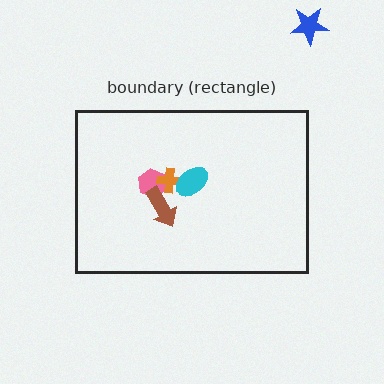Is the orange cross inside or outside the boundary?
Inside.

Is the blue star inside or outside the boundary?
Outside.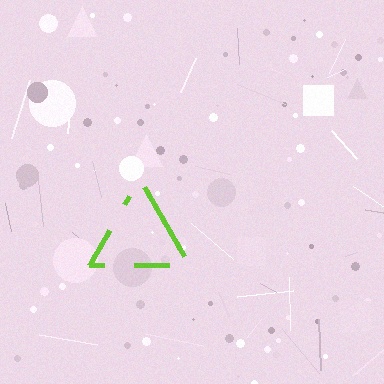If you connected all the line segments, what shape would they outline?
They would outline a triangle.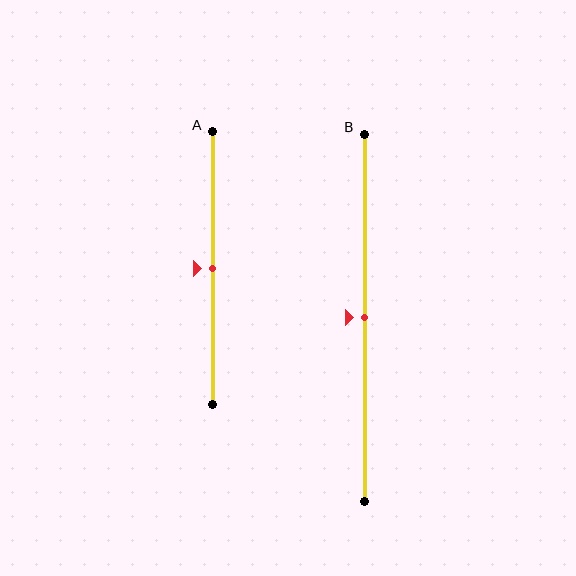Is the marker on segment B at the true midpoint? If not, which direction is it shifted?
Yes, the marker on segment B is at the true midpoint.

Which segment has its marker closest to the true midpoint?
Segment A has its marker closest to the true midpoint.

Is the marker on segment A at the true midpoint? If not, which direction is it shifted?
Yes, the marker on segment A is at the true midpoint.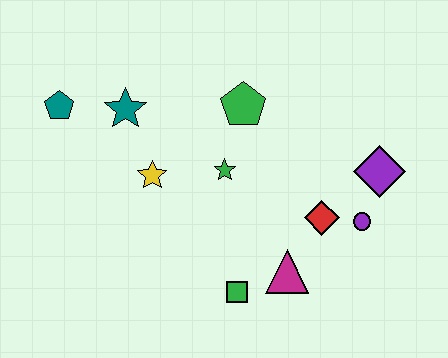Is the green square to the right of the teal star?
Yes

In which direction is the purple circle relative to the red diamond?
The purple circle is to the right of the red diamond.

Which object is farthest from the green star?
The teal pentagon is farthest from the green star.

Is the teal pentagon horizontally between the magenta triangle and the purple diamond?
No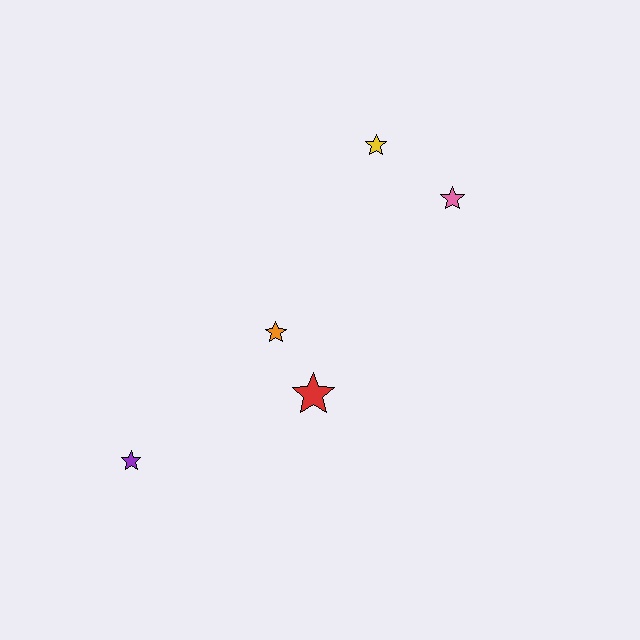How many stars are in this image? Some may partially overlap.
There are 5 stars.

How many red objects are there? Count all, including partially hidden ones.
There is 1 red object.